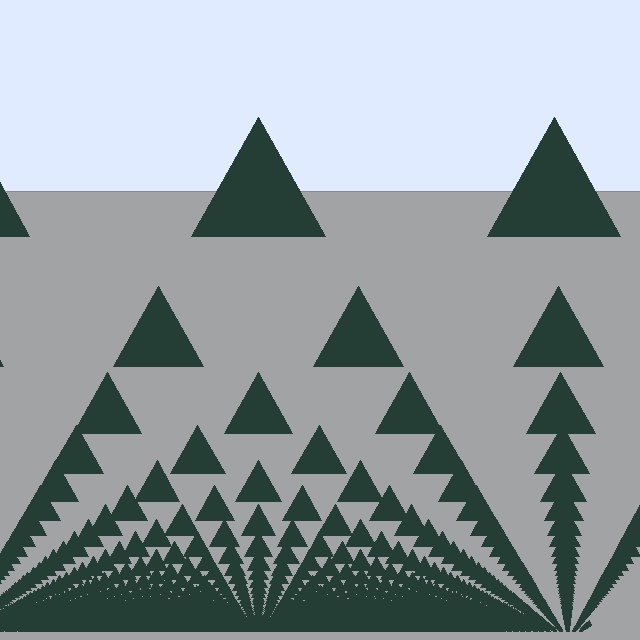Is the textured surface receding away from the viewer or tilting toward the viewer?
The surface appears to tilt toward the viewer. Texture elements get larger and sparser toward the top.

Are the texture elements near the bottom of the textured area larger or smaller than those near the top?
Smaller. The gradient is inverted — elements near the bottom are smaller and denser.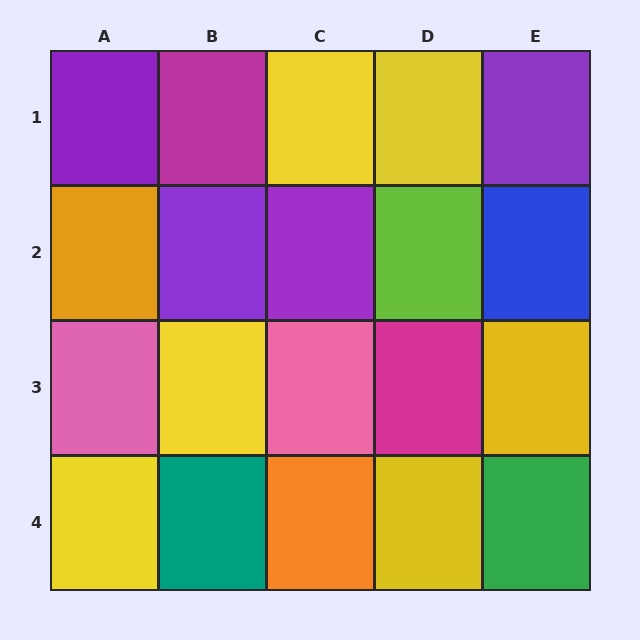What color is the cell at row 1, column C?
Yellow.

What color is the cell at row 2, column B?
Purple.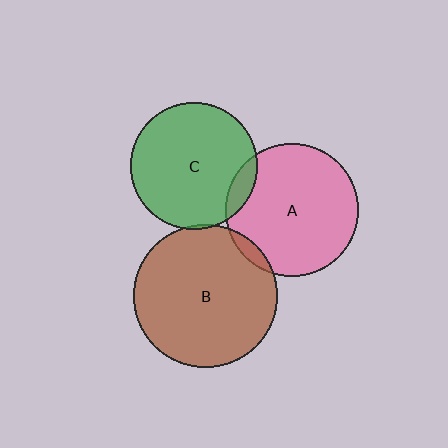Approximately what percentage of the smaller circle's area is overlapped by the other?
Approximately 5%.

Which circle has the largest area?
Circle B (brown).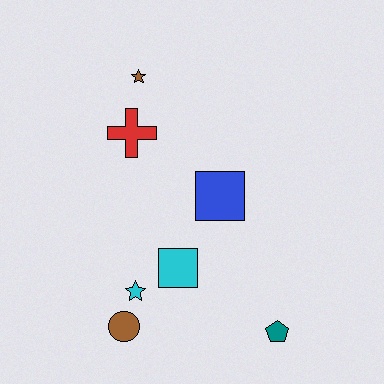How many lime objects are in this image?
There are no lime objects.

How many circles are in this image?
There is 1 circle.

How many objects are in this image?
There are 7 objects.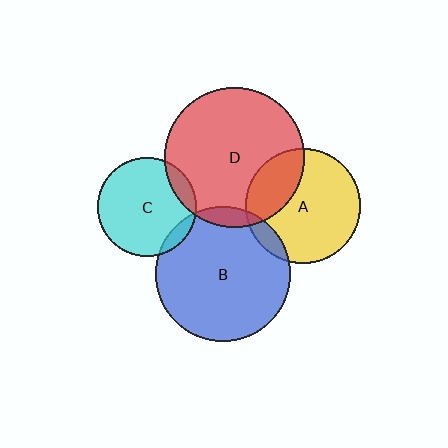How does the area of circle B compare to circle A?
Approximately 1.4 times.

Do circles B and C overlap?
Yes.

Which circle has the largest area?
Circle D (red).